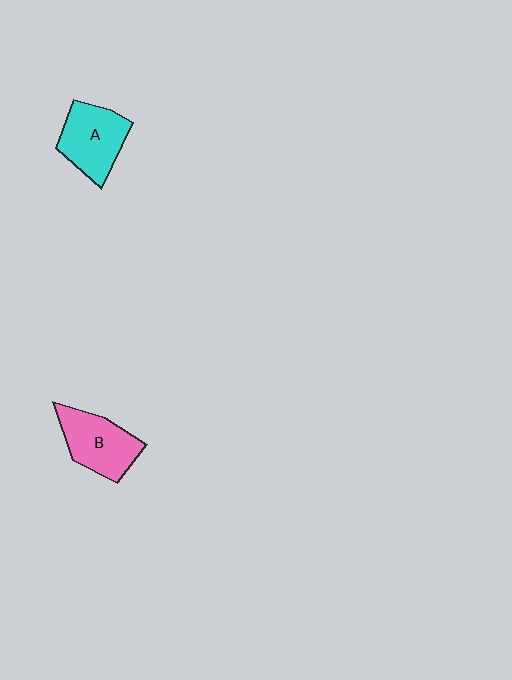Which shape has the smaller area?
Shape A (cyan).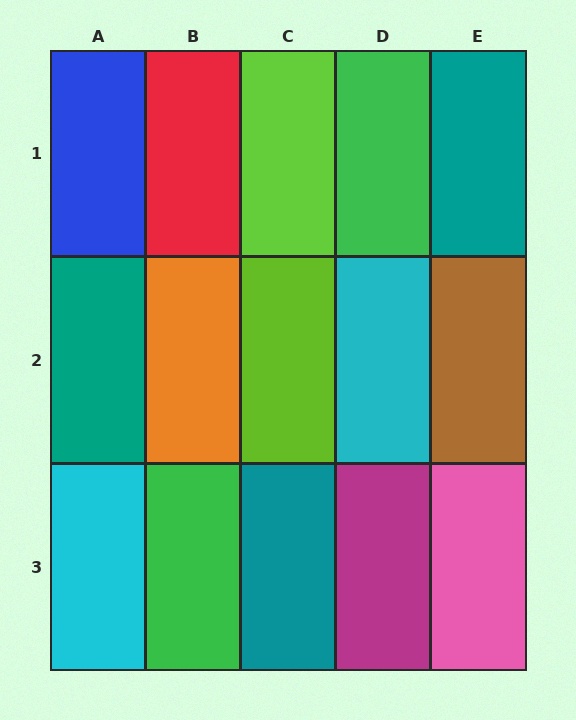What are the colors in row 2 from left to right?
Teal, orange, lime, cyan, brown.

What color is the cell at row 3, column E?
Pink.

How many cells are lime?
2 cells are lime.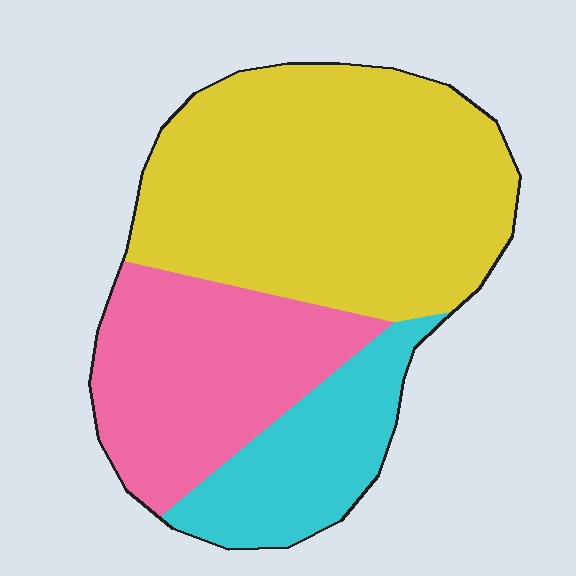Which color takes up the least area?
Cyan, at roughly 20%.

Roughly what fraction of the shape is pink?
Pink covers 29% of the shape.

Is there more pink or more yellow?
Yellow.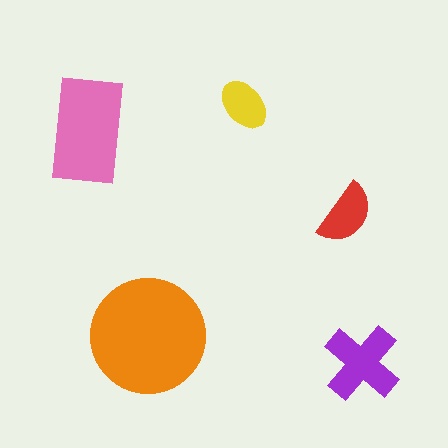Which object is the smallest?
The yellow ellipse.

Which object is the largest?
The orange circle.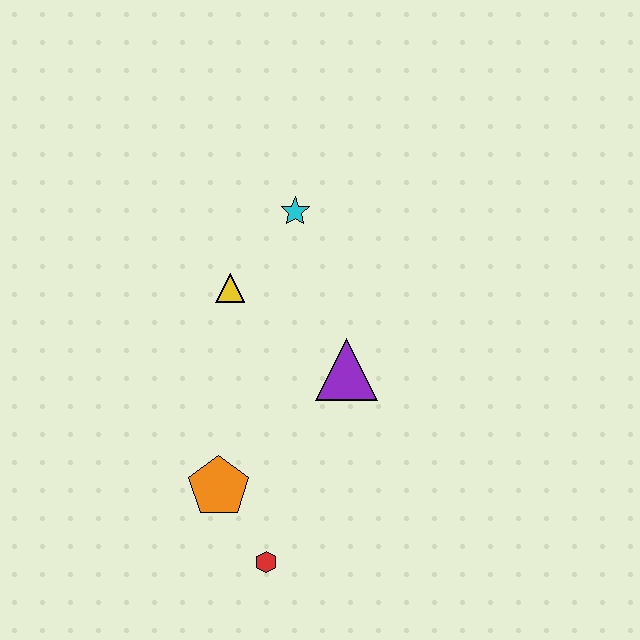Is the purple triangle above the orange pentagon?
Yes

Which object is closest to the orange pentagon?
The red hexagon is closest to the orange pentagon.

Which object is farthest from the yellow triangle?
The red hexagon is farthest from the yellow triangle.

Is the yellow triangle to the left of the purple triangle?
Yes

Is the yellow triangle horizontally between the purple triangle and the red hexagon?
No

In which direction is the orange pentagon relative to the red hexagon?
The orange pentagon is above the red hexagon.